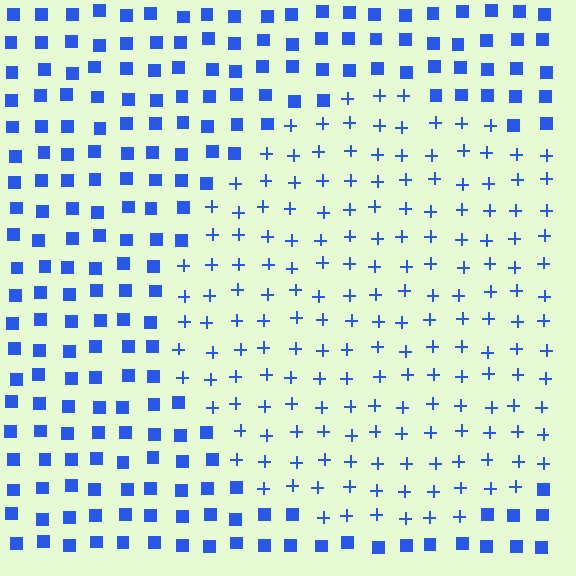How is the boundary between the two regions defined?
The boundary is defined by a change in element shape: plus signs inside vs. squares outside. All elements share the same color and spacing.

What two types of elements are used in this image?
The image uses plus signs inside the circle region and squares outside it.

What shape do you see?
I see a circle.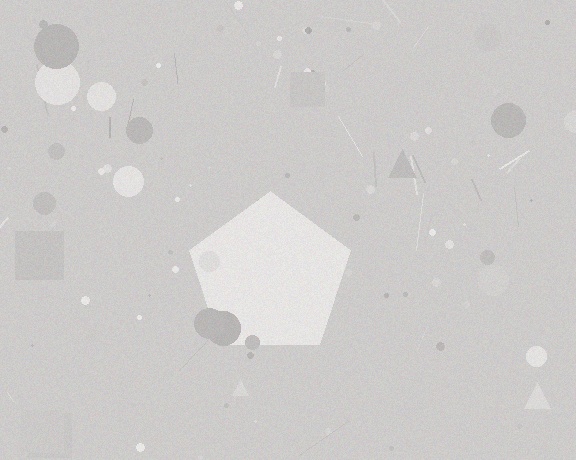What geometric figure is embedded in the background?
A pentagon is embedded in the background.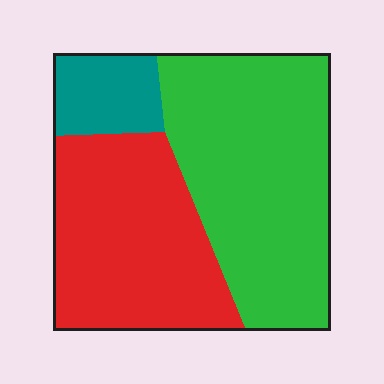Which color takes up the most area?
Green, at roughly 50%.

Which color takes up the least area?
Teal, at roughly 10%.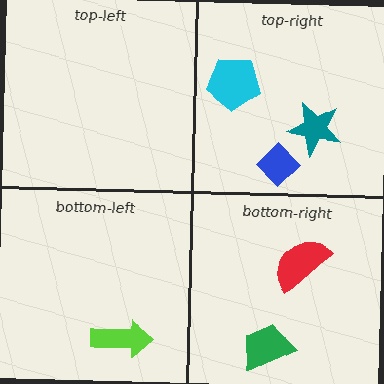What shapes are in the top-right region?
The cyan pentagon, the teal star, the blue diamond.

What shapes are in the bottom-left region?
The lime arrow.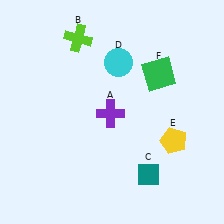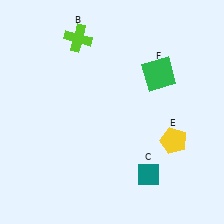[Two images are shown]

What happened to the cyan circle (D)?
The cyan circle (D) was removed in Image 2. It was in the top-right area of Image 1.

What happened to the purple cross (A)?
The purple cross (A) was removed in Image 2. It was in the bottom-left area of Image 1.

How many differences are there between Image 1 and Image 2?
There are 2 differences between the two images.